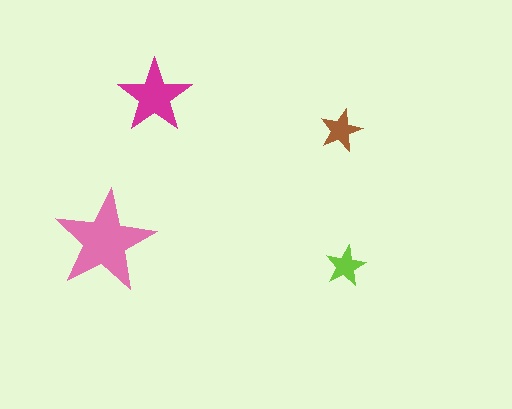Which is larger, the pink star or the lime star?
The pink one.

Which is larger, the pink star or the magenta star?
The pink one.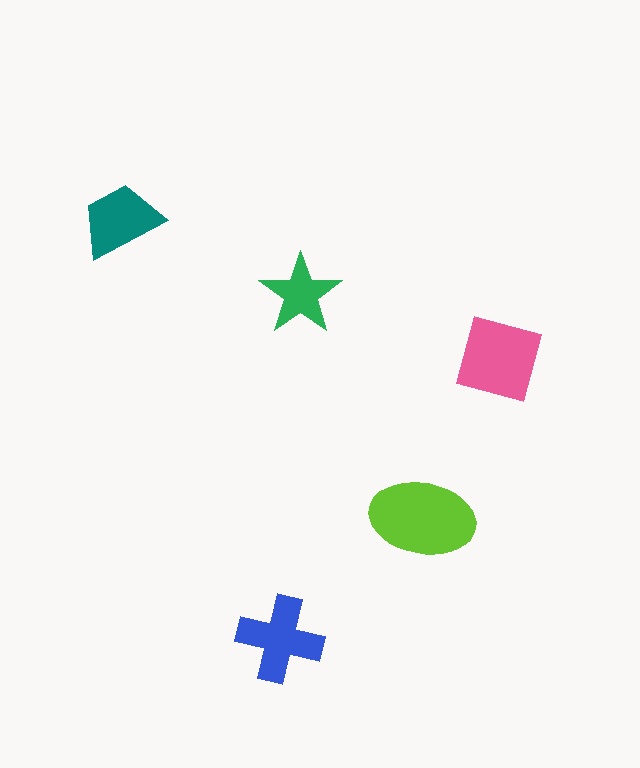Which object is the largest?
The lime ellipse.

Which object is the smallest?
The green star.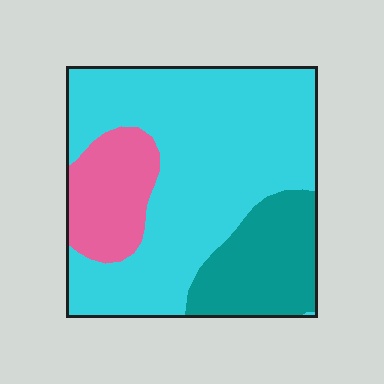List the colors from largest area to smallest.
From largest to smallest: cyan, teal, pink.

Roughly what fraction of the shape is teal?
Teal takes up less than a quarter of the shape.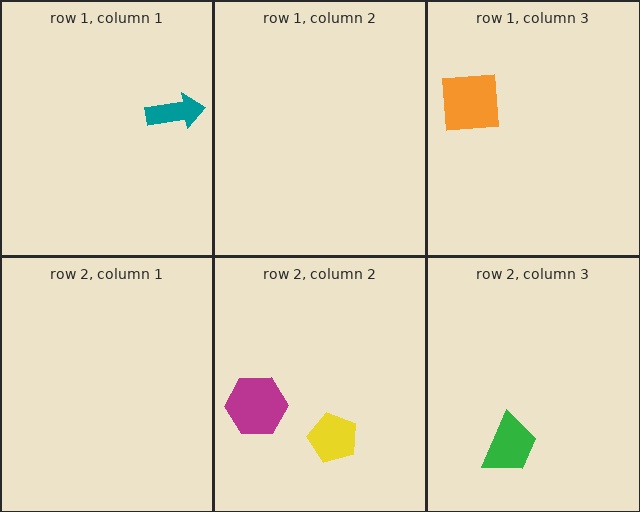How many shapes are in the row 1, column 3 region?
1.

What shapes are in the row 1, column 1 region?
The teal arrow.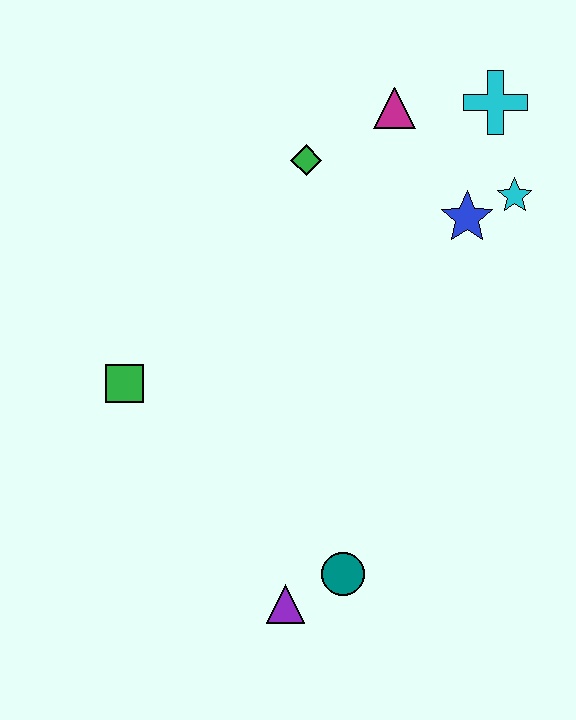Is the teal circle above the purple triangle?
Yes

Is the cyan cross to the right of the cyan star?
No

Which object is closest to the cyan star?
The blue star is closest to the cyan star.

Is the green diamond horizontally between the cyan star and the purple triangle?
Yes